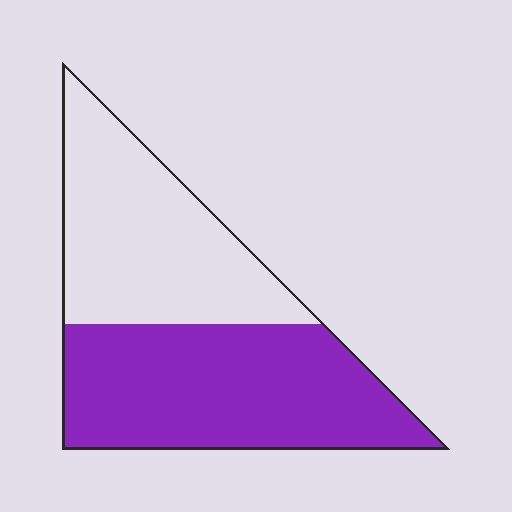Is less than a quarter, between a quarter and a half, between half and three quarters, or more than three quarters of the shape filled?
Between half and three quarters.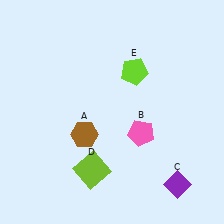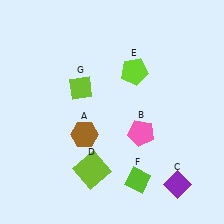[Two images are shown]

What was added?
A lime diamond (F), a lime diamond (G) were added in Image 2.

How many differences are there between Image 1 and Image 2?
There are 2 differences between the two images.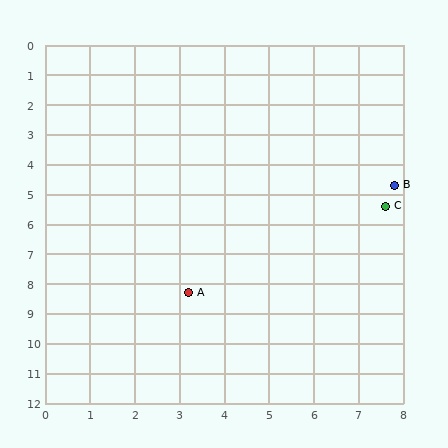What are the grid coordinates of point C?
Point C is at approximately (7.6, 5.4).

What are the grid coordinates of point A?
Point A is at approximately (3.2, 8.3).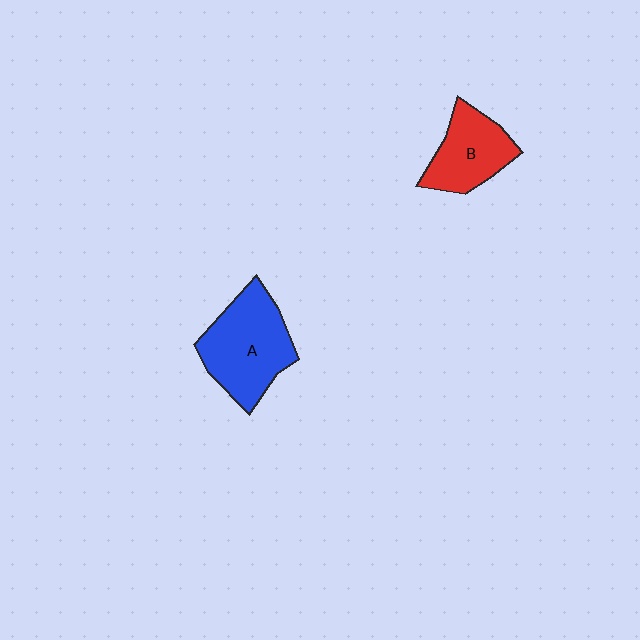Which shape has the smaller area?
Shape B (red).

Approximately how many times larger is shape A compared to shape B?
Approximately 1.4 times.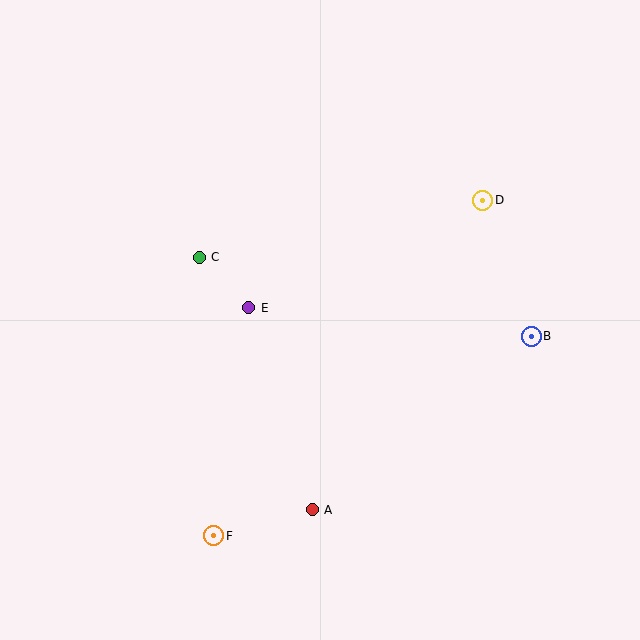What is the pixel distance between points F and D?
The distance between F and D is 430 pixels.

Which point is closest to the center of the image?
Point E at (249, 308) is closest to the center.